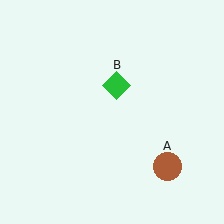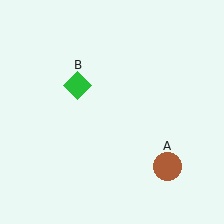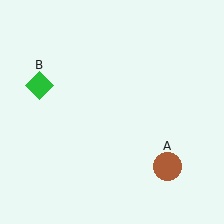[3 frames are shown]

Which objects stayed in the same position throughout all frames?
Brown circle (object A) remained stationary.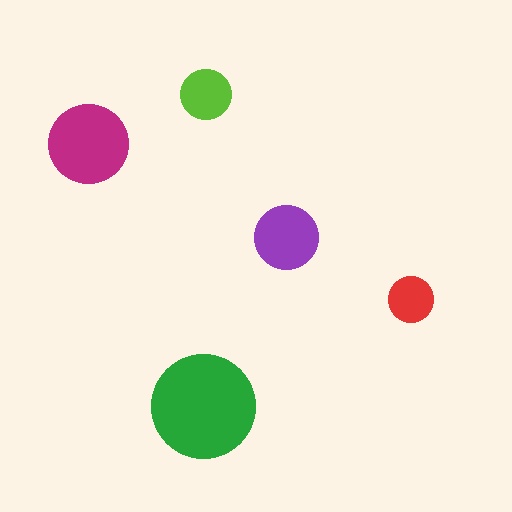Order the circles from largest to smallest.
the green one, the magenta one, the purple one, the lime one, the red one.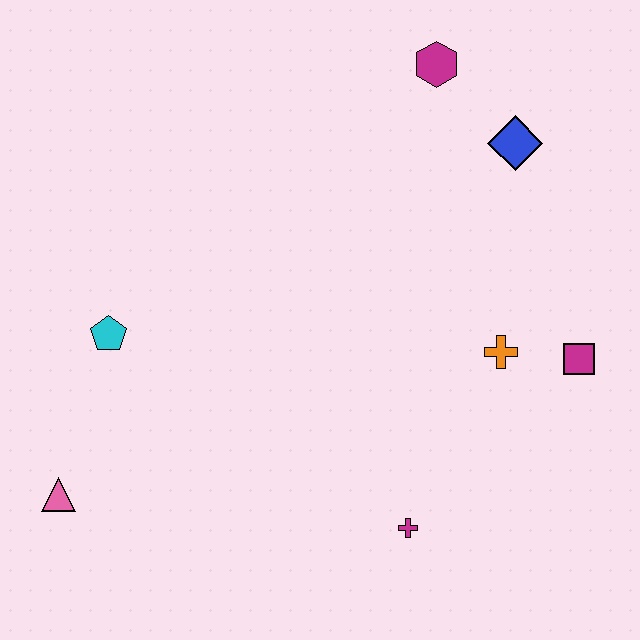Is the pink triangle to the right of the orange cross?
No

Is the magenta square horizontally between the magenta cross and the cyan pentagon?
No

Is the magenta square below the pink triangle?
No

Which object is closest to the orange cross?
The magenta square is closest to the orange cross.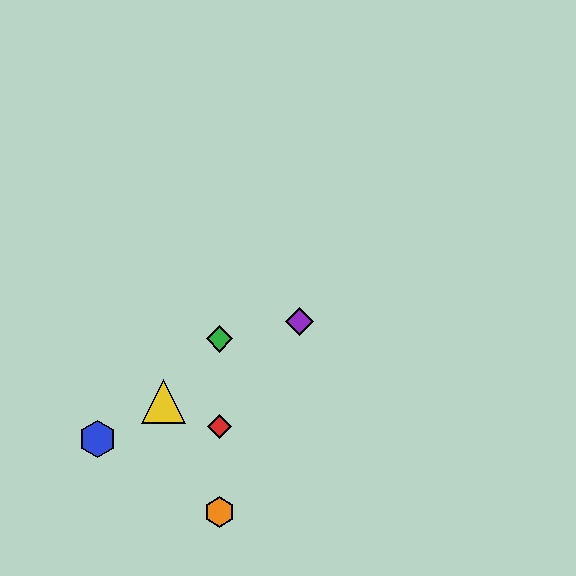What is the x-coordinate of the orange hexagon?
The orange hexagon is at x≈220.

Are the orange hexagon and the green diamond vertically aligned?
Yes, both are at x≈220.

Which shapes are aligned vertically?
The red diamond, the green diamond, the orange hexagon are aligned vertically.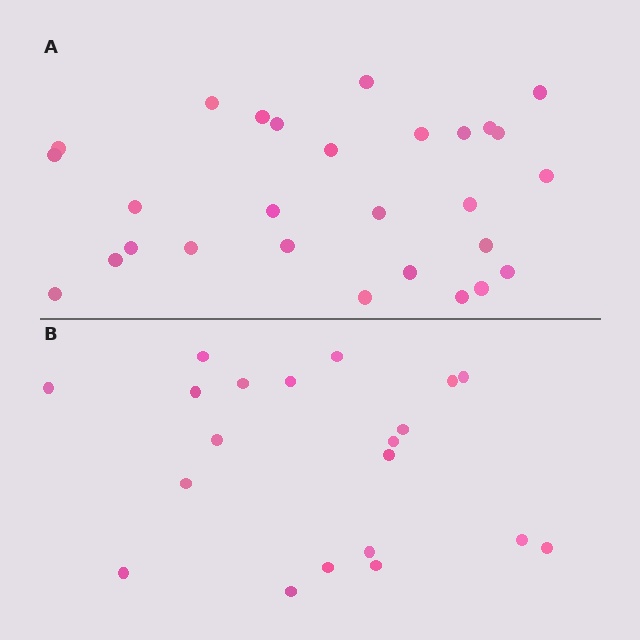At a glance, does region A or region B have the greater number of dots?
Region A (the top region) has more dots.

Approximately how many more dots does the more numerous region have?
Region A has roughly 8 or so more dots than region B.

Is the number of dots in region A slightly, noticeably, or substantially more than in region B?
Region A has noticeably more, but not dramatically so. The ratio is roughly 1.4 to 1.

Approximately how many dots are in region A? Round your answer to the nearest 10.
About 30 dots. (The exact count is 28, which rounds to 30.)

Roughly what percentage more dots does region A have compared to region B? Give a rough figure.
About 40% more.